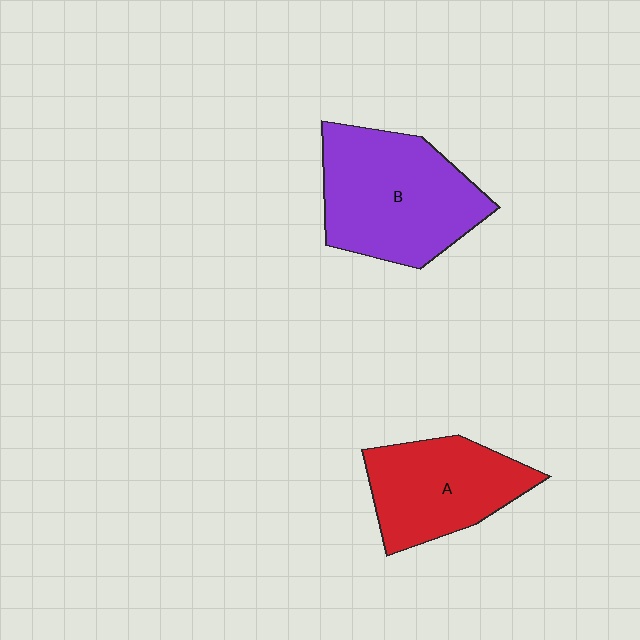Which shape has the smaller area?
Shape A (red).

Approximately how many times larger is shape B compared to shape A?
Approximately 1.3 times.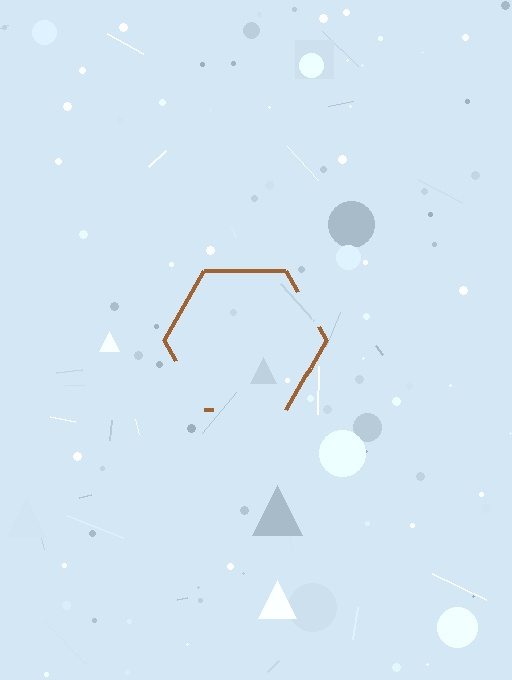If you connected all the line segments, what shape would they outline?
They would outline a hexagon.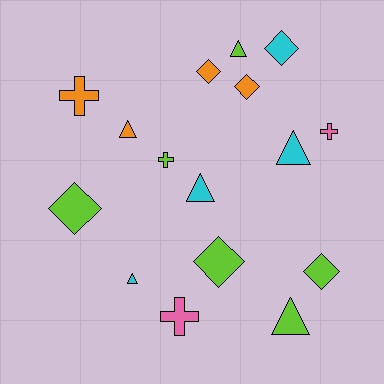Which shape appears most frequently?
Diamond, with 6 objects.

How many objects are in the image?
There are 16 objects.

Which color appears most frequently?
Lime, with 6 objects.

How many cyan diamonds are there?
There is 1 cyan diamond.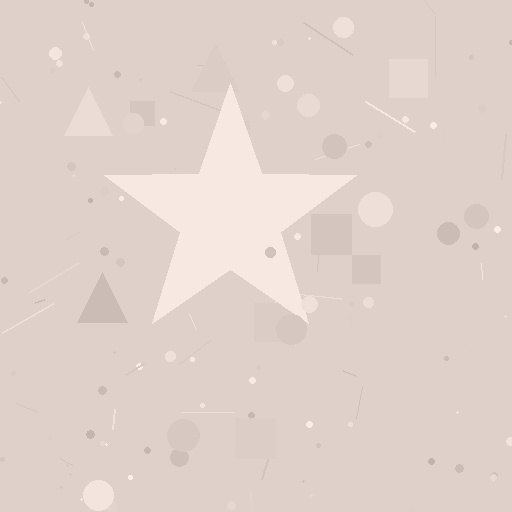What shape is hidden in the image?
A star is hidden in the image.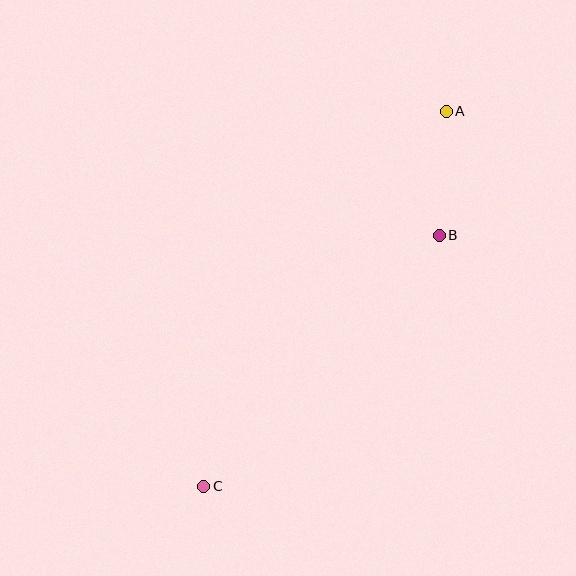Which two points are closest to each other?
Points A and B are closest to each other.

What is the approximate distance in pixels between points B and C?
The distance between B and C is approximately 344 pixels.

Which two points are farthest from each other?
Points A and C are farthest from each other.